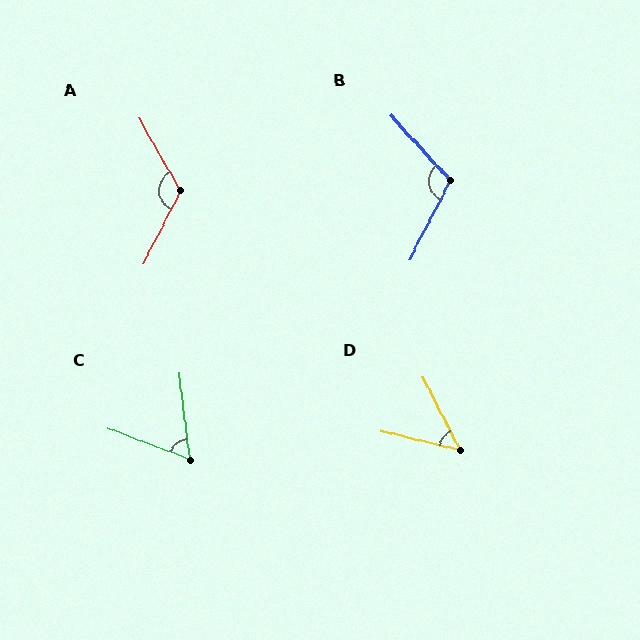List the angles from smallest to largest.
D (49°), C (62°), B (111°), A (123°).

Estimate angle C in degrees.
Approximately 62 degrees.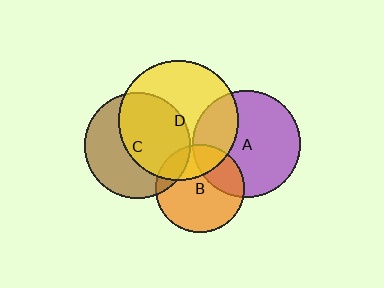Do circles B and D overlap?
Yes.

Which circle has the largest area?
Circle D (yellow).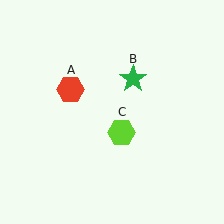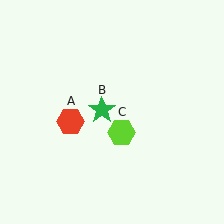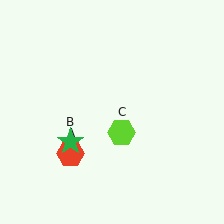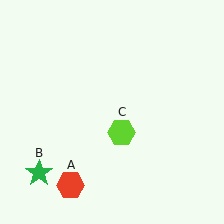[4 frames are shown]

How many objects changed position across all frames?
2 objects changed position: red hexagon (object A), green star (object B).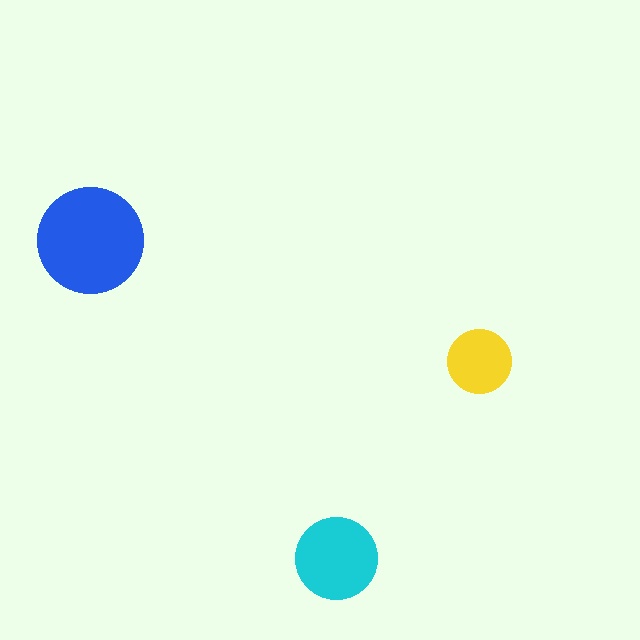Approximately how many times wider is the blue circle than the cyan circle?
About 1.5 times wider.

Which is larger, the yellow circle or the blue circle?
The blue one.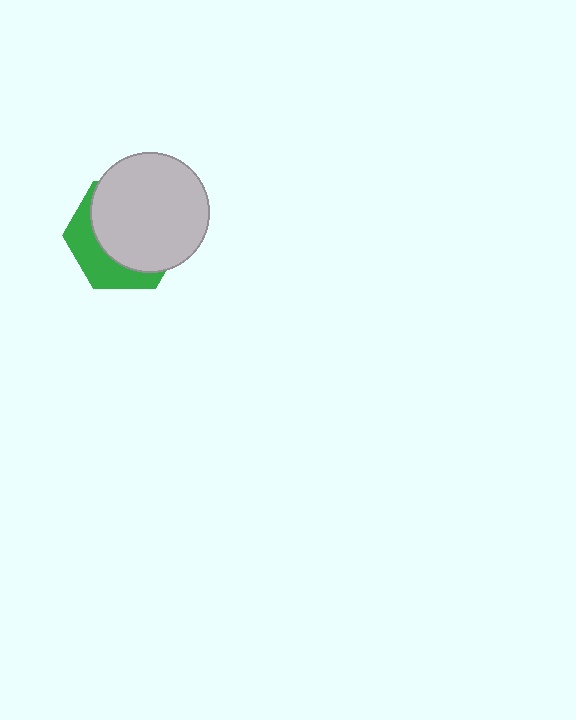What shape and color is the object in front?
The object in front is a light gray circle.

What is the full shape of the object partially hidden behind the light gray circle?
The partially hidden object is a green hexagon.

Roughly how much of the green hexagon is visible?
A small part of it is visible (roughly 33%).